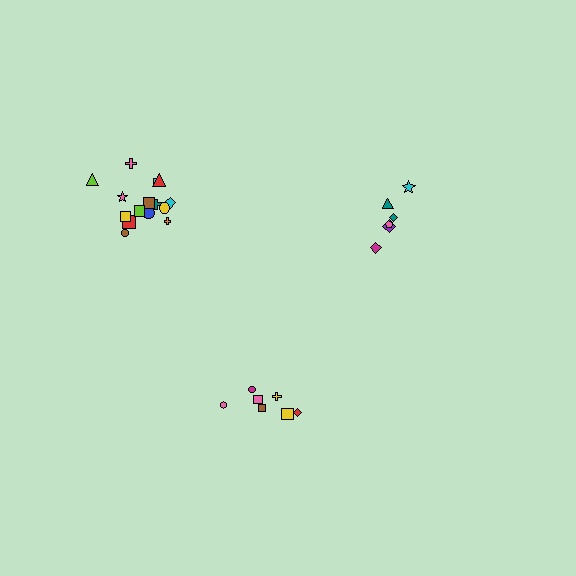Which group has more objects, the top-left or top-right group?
The top-left group.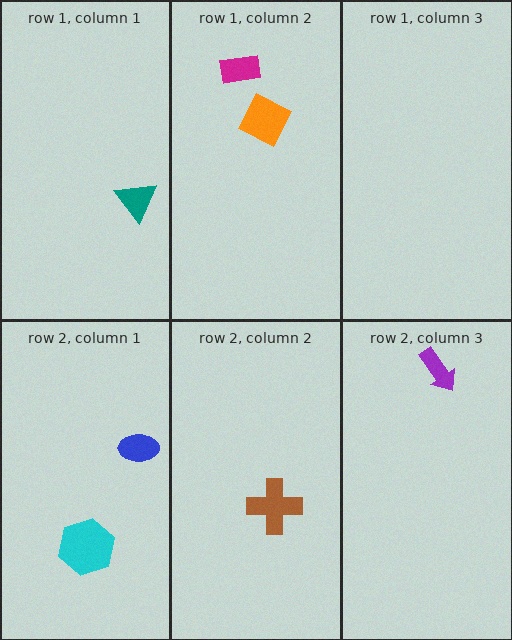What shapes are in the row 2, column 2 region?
The brown cross.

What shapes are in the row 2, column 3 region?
The purple arrow.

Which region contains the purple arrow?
The row 2, column 3 region.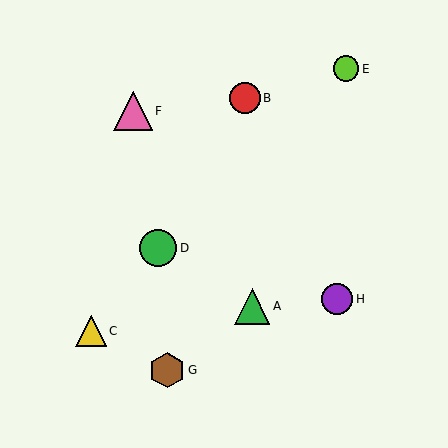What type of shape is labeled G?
Shape G is a brown hexagon.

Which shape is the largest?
The pink triangle (labeled F) is the largest.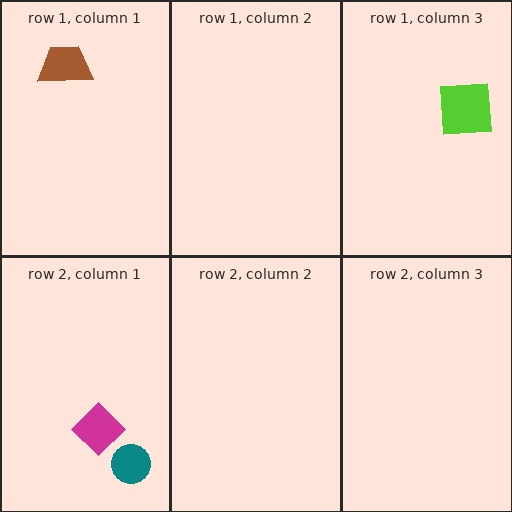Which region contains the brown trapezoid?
The row 1, column 1 region.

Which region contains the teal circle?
The row 2, column 1 region.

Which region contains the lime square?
The row 1, column 3 region.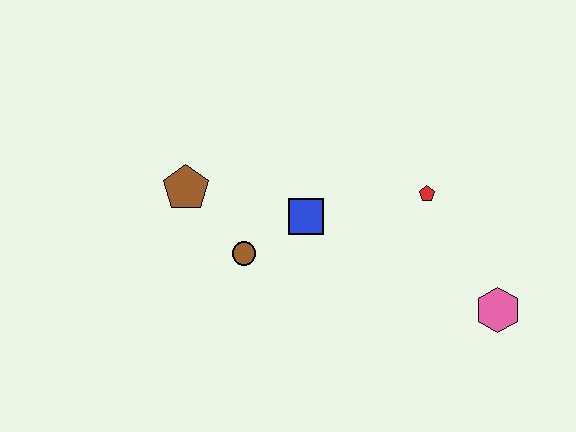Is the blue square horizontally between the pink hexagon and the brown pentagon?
Yes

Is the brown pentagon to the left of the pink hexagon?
Yes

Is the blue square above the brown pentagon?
No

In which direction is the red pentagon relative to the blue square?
The red pentagon is to the right of the blue square.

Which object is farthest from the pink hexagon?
The brown pentagon is farthest from the pink hexagon.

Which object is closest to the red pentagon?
The blue square is closest to the red pentagon.